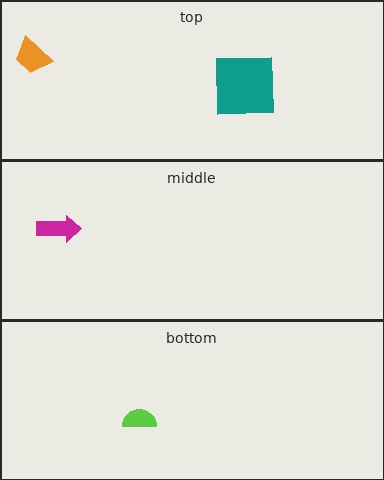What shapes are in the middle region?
The magenta arrow.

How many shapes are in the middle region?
1.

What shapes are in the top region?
The orange trapezoid, the teal square.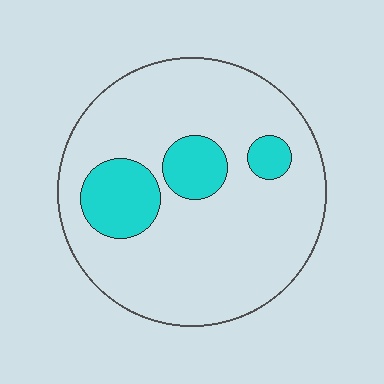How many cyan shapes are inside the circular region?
3.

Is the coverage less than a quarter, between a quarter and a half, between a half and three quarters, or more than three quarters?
Less than a quarter.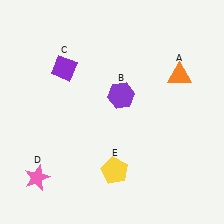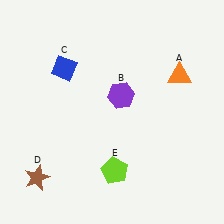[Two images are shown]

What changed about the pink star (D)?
In Image 1, D is pink. In Image 2, it changed to brown.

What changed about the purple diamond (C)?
In Image 1, C is purple. In Image 2, it changed to blue.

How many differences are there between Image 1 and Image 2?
There are 3 differences between the two images.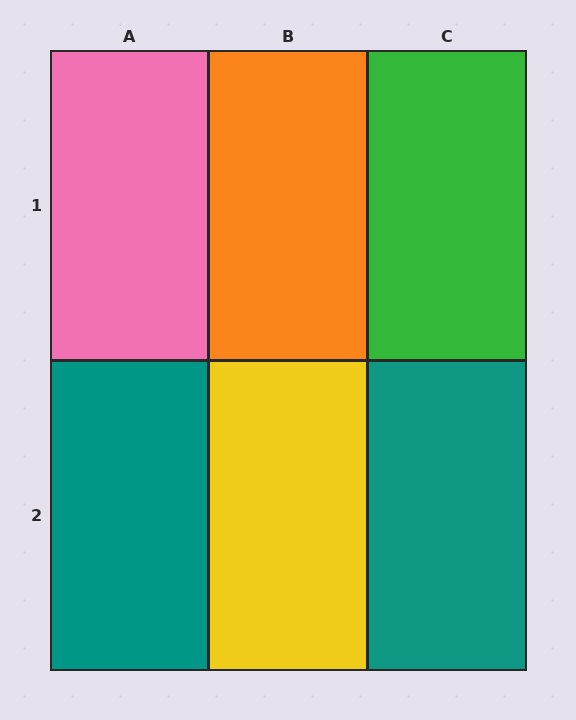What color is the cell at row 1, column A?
Pink.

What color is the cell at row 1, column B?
Orange.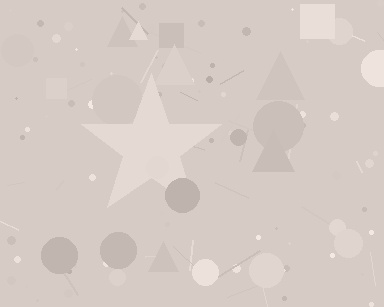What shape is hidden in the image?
A star is hidden in the image.